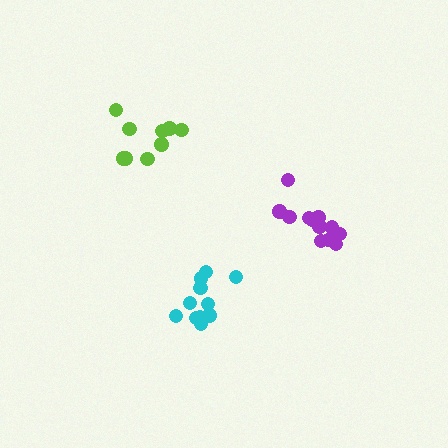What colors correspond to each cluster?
The clusters are colored: purple, cyan, lime.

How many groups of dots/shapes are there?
There are 3 groups.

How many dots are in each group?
Group 1: 12 dots, Group 2: 11 dots, Group 3: 9 dots (32 total).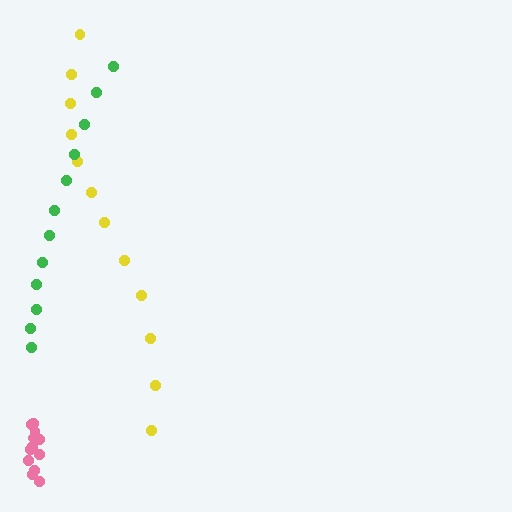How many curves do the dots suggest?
There are 3 distinct paths.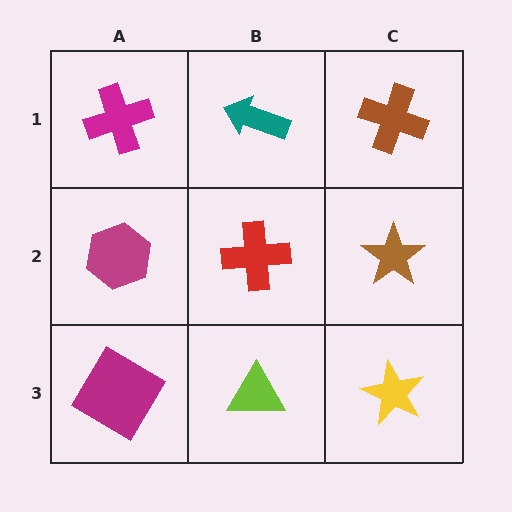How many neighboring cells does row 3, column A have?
2.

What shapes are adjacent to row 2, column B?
A teal arrow (row 1, column B), a lime triangle (row 3, column B), a magenta hexagon (row 2, column A), a brown star (row 2, column C).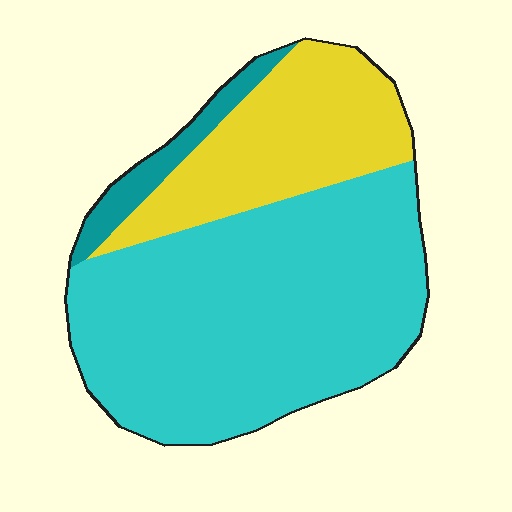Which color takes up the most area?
Cyan, at roughly 65%.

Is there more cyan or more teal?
Cyan.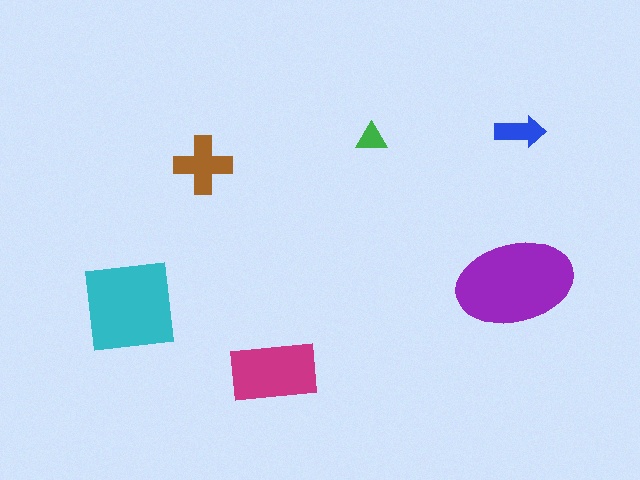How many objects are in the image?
There are 6 objects in the image.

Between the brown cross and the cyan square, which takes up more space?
The cyan square.